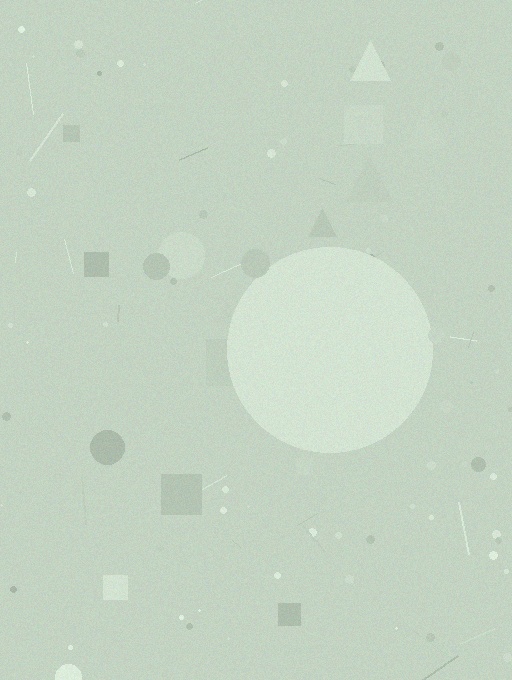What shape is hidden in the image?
A circle is hidden in the image.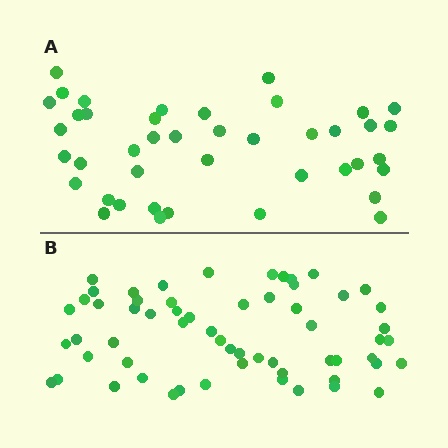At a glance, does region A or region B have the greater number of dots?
Region B (the bottom region) has more dots.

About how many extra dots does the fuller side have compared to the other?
Region B has approximately 20 more dots than region A.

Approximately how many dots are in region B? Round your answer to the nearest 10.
About 60 dots.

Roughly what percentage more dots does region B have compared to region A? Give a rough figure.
About 45% more.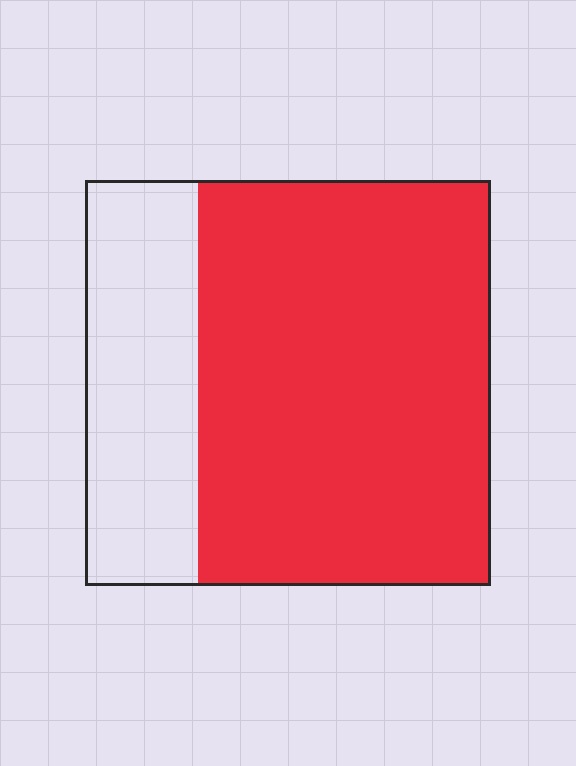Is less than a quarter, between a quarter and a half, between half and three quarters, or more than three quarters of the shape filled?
Between half and three quarters.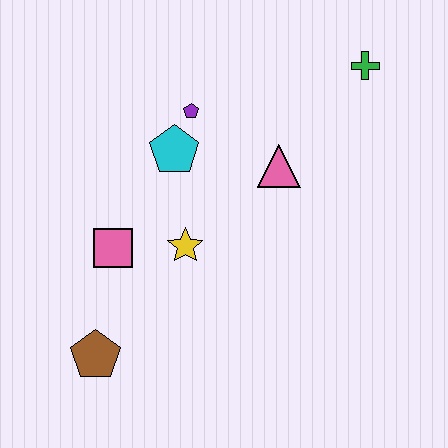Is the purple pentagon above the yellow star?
Yes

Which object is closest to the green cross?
The pink triangle is closest to the green cross.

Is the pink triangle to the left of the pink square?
No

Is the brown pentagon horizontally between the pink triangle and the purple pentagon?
No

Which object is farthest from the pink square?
The green cross is farthest from the pink square.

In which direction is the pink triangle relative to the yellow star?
The pink triangle is to the right of the yellow star.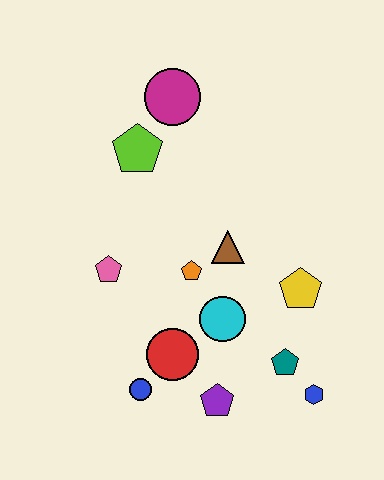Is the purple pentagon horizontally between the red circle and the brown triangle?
Yes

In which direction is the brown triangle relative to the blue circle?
The brown triangle is above the blue circle.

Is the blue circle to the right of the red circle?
No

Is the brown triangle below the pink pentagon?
No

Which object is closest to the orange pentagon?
The brown triangle is closest to the orange pentagon.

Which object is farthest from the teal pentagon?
The magenta circle is farthest from the teal pentagon.